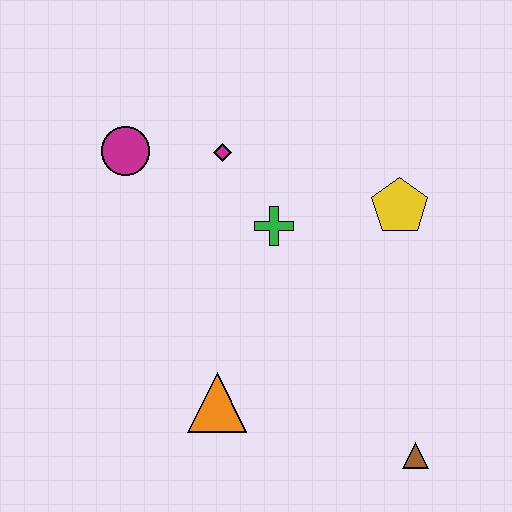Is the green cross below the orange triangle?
No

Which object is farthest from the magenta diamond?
The brown triangle is farthest from the magenta diamond.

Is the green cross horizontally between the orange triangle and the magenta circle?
No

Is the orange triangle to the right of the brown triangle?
No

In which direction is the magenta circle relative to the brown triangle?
The magenta circle is above the brown triangle.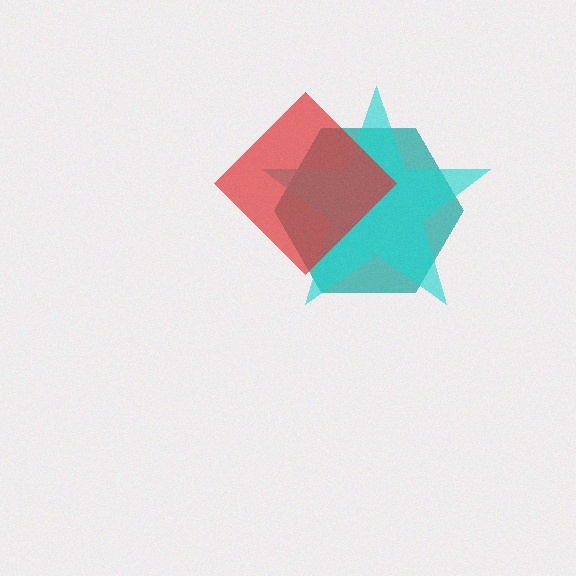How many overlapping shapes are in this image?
There are 3 overlapping shapes in the image.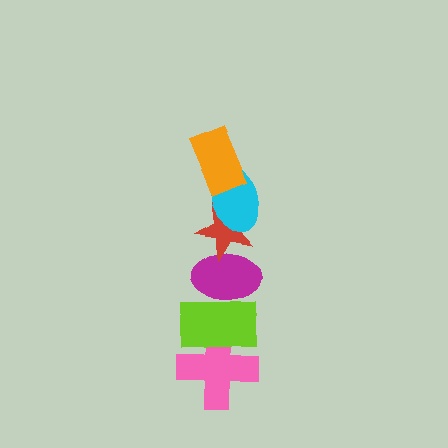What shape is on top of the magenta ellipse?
The red star is on top of the magenta ellipse.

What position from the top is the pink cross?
The pink cross is 6th from the top.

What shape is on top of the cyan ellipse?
The orange rectangle is on top of the cyan ellipse.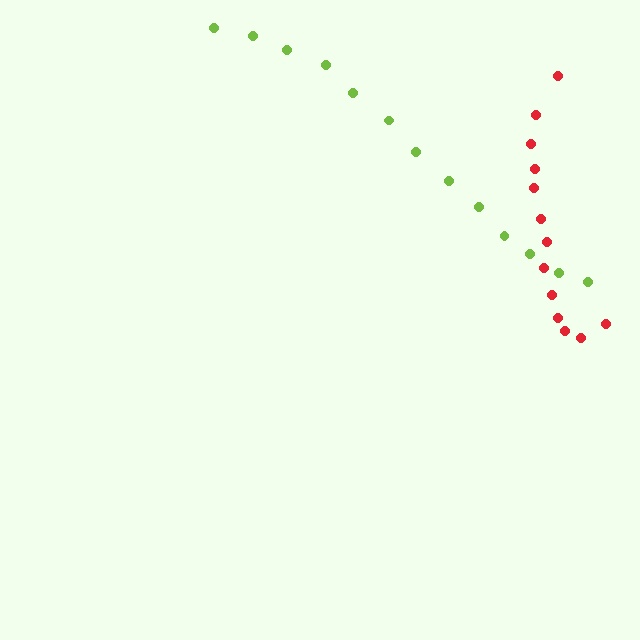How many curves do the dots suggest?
There are 2 distinct paths.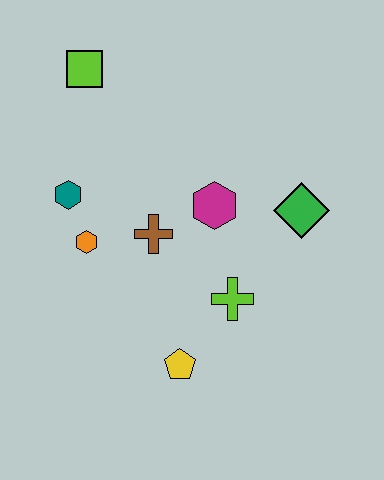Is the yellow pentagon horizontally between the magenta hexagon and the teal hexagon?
Yes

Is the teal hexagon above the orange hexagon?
Yes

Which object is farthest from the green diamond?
The lime square is farthest from the green diamond.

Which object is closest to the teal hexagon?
The orange hexagon is closest to the teal hexagon.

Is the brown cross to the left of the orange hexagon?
No